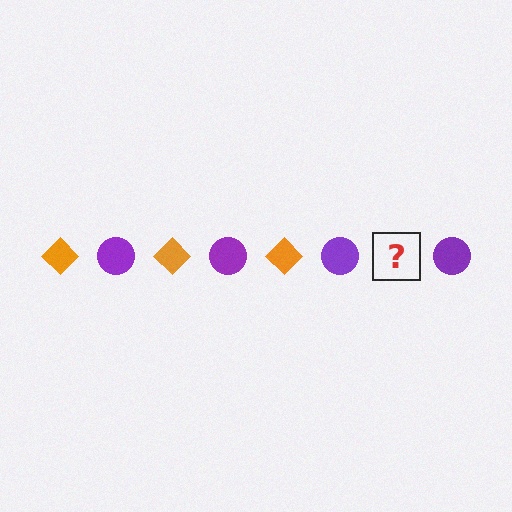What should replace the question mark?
The question mark should be replaced with an orange diamond.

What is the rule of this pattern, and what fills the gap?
The rule is that the pattern alternates between orange diamond and purple circle. The gap should be filled with an orange diamond.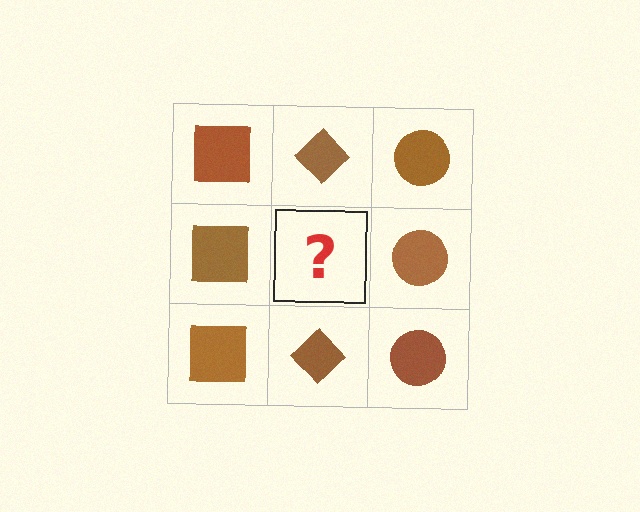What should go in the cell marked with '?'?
The missing cell should contain a brown diamond.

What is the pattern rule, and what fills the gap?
The rule is that each column has a consistent shape. The gap should be filled with a brown diamond.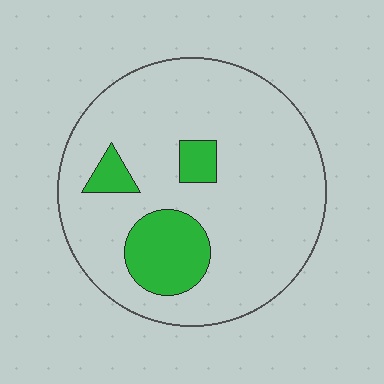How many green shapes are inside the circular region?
3.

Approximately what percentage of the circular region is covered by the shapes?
Approximately 15%.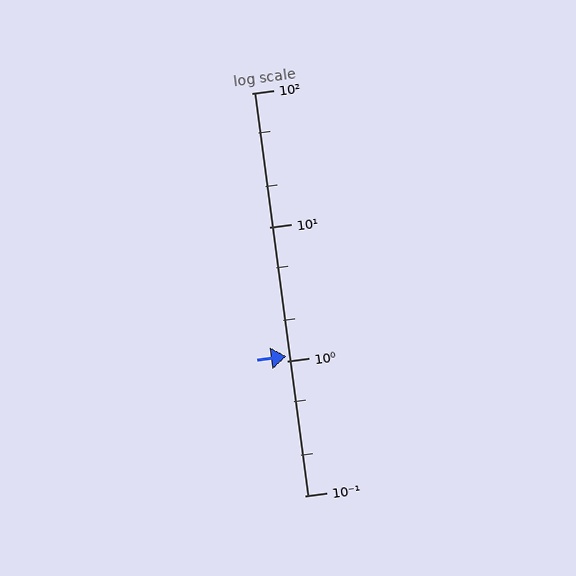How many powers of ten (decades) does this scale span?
The scale spans 3 decades, from 0.1 to 100.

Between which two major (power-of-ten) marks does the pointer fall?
The pointer is between 1 and 10.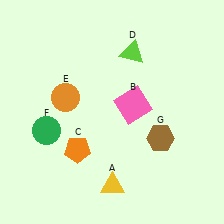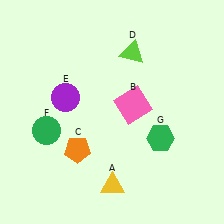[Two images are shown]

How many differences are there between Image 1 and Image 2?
There are 2 differences between the two images.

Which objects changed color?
E changed from orange to purple. G changed from brown to green.